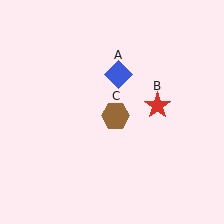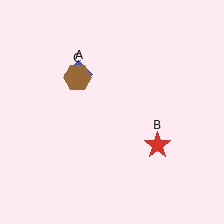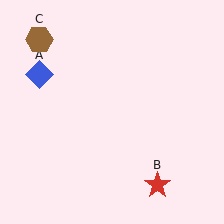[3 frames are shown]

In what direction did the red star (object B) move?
The red star (object B) moved down.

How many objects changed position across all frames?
3 objects changed position: blue diamond (object A), red star (object B), brown hexagon (object C).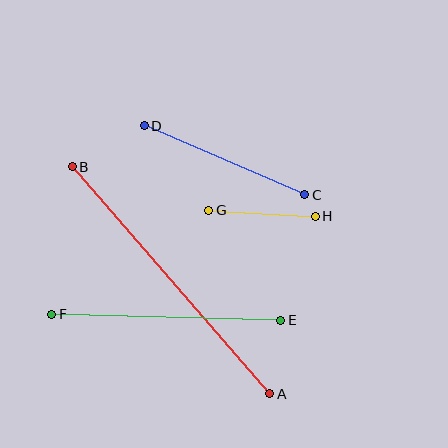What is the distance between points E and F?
The distance is approximately 229 pixels.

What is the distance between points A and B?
The distance is approximately 301 pixels.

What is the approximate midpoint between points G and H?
The midpoint is at approximately (262, 213) pixels.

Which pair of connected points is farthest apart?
Points A and B are farthest apart.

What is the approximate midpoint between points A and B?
The midpoint is at approximately (171, 280) pixels.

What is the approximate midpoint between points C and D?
The midpoint is at approximately (225, 160) pixels.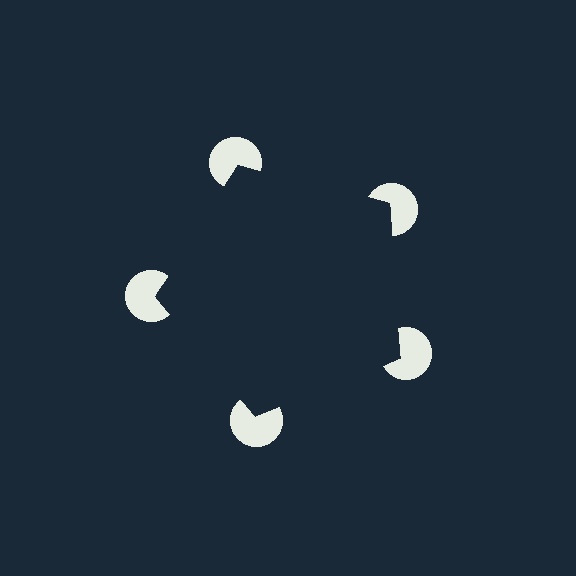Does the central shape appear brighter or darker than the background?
It typically appears slightly darker than the background, even though no actual brightness change is drawn.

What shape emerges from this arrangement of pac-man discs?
An illusory pentagon — its edges are inferred from the aligned wedge cuts in the pac-man discs, not physically drawn.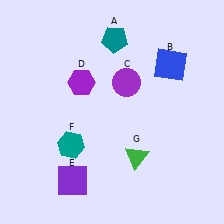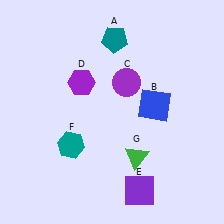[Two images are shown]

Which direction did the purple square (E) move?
The purple square (E) moved right.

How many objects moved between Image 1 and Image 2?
2 objects moved between the two images.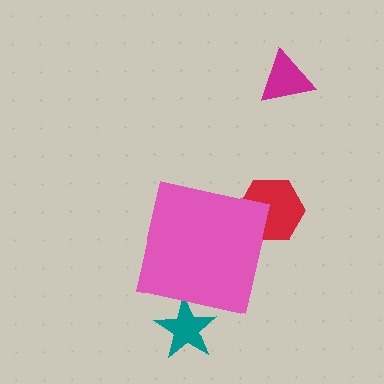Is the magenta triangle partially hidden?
No, the magenta triangle is fully visible.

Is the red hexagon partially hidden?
Yes, the red hexagon is partially hidden behind the pink square.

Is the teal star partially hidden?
Yes, the teal star is partially hidden behind the pink square.